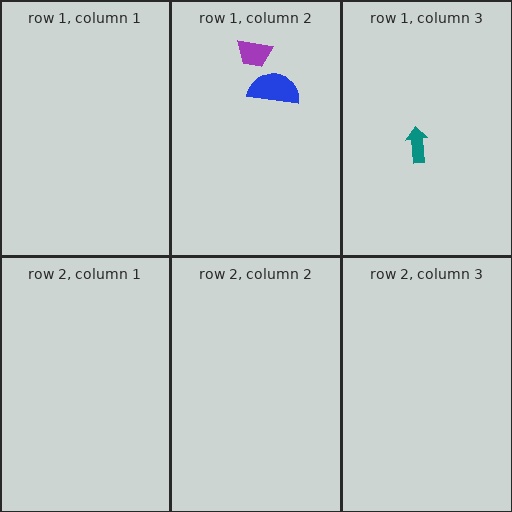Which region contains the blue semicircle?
The row 1, column 2 region.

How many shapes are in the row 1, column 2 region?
2.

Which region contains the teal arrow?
The row 1, column 3 region.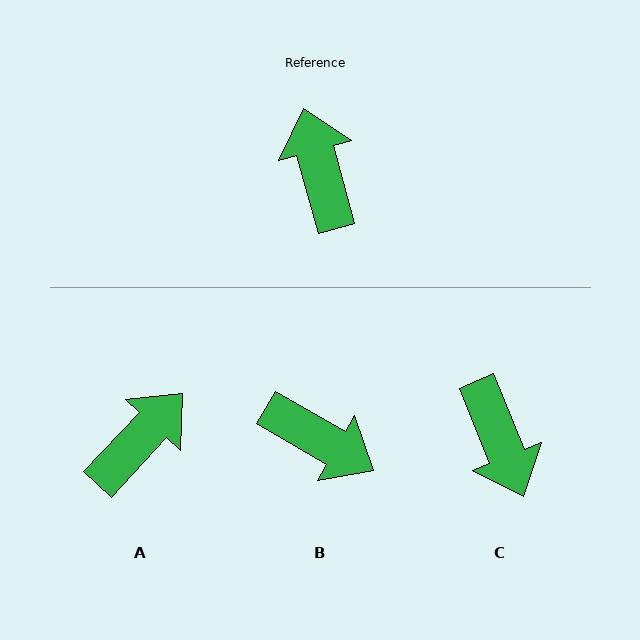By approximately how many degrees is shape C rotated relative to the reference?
Approximately 173 degrees clockwise.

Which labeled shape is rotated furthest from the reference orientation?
C, about 173 degrees away.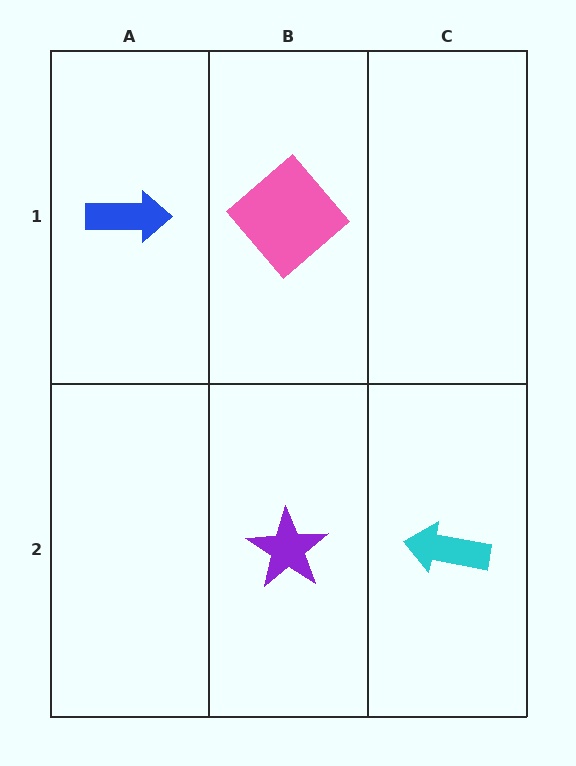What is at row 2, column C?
A cyan arrow.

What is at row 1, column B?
A pink diamond.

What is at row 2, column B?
A purple star.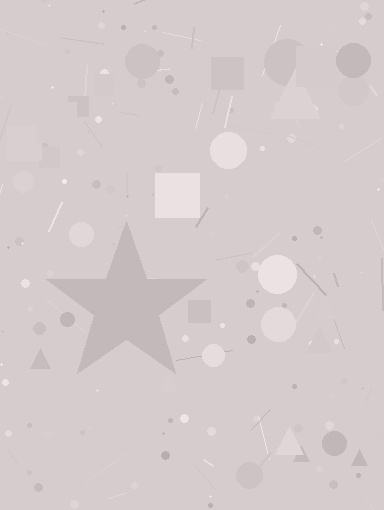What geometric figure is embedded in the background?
A star is embedded in the background.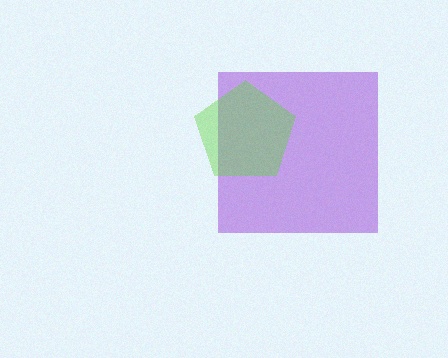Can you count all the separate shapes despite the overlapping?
Yes, there are 2 separate shapes.